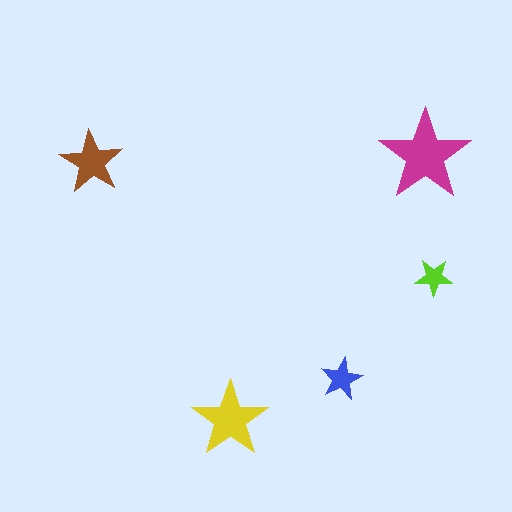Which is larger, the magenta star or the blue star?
The magenta one.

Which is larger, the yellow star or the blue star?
The yellow one.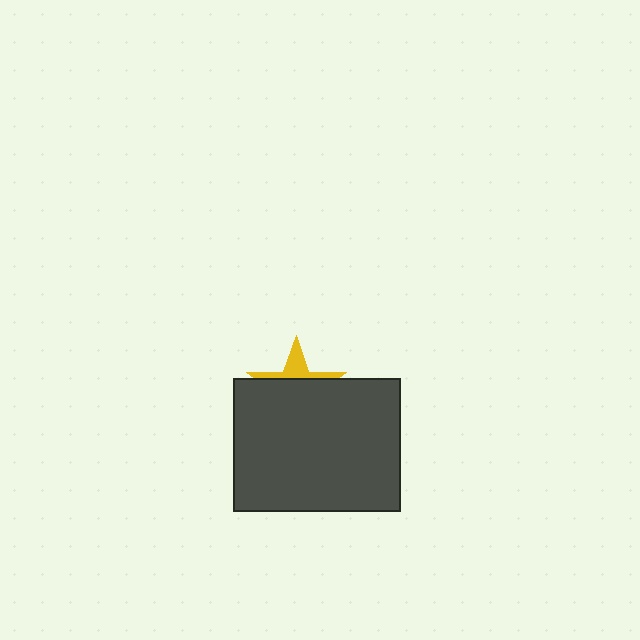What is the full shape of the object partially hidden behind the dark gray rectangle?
The partially hidden object is a yellow star.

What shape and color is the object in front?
The object in front is a dark gray rectangle.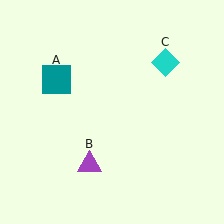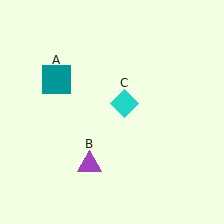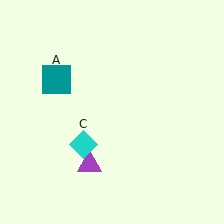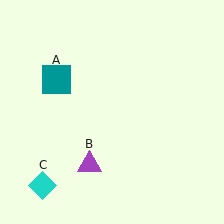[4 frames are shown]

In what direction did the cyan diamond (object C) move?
The cyan diamond (object C) moved down and to the left.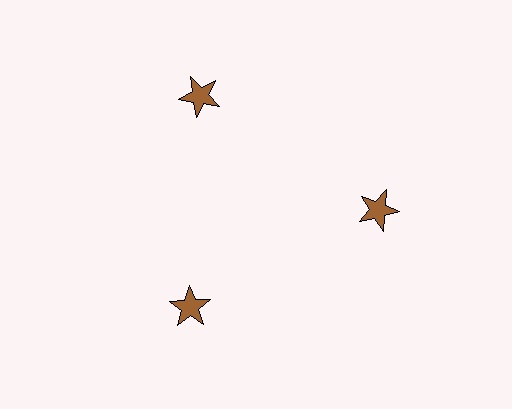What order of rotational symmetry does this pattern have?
This pattern has 3-fold rotational symmetry.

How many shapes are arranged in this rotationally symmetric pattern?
There are 3 shapes, arranged in 3 groups of 1.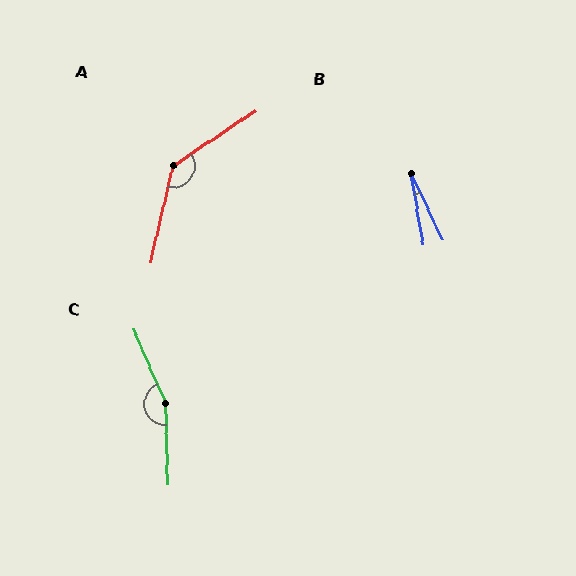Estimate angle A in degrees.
Approximately 137 degrees.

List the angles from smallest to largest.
B (16°), A (137°), C (158°).